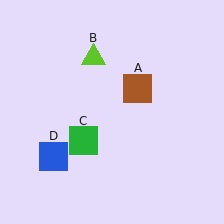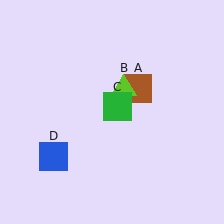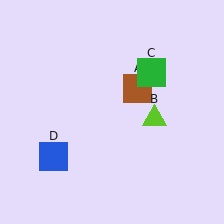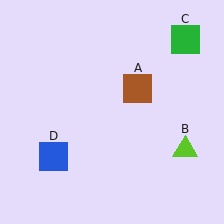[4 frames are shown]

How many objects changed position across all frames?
2 objects changed position: lime triangle (object B), green square (object C).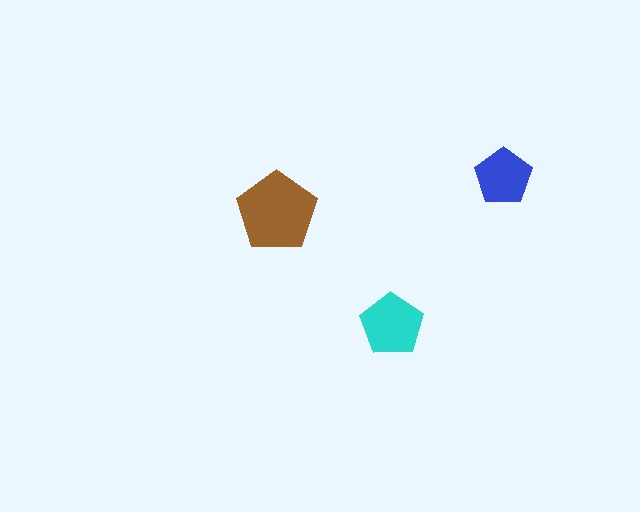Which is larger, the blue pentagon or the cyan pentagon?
The cyan one.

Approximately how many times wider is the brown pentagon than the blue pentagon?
About 1.5 times wider.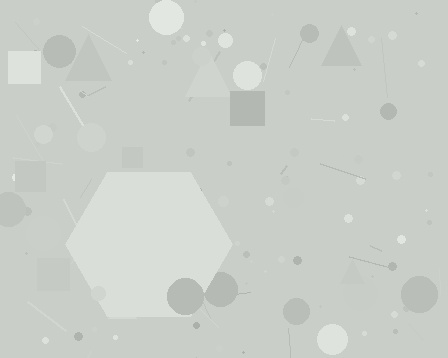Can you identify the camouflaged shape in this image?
The camouflaged shape is a hexagon.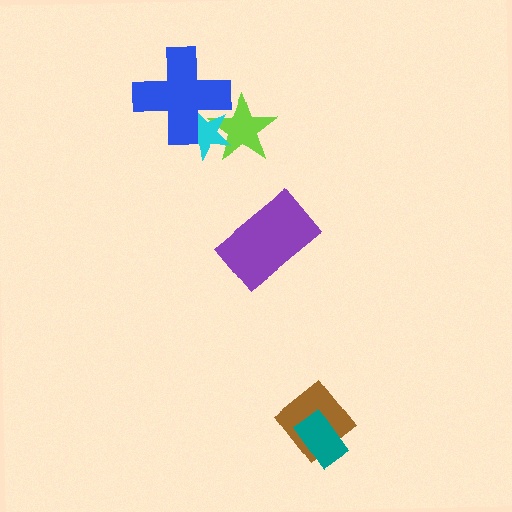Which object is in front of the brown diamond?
The teal rectangle is in front of the brown diamond.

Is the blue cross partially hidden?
No, no other shape covers it.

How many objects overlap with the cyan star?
2 objects overlap with the cyan star.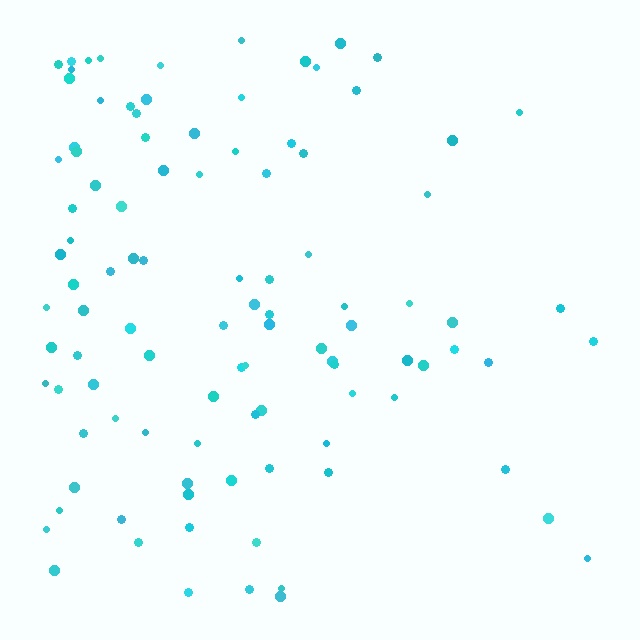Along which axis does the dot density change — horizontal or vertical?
Horizontal.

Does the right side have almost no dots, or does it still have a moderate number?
Still a moderate number, just noticeably fewer than the left.